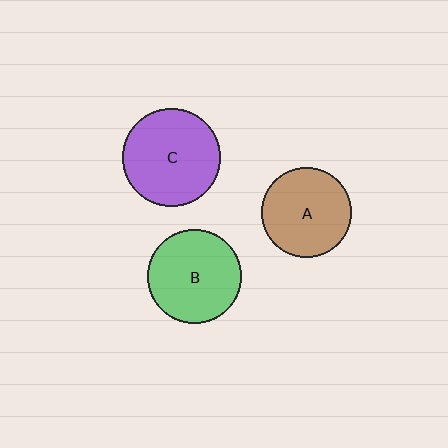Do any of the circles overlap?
No, none of the circles overlap.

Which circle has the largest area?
Circle C (purple).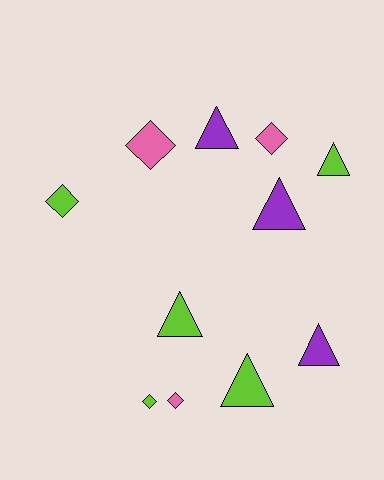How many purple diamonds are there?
There are no purple diamonds.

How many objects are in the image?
There are 11 objects.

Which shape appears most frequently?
Triangle, with 6 objects.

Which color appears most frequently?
Lime, with 5 objects.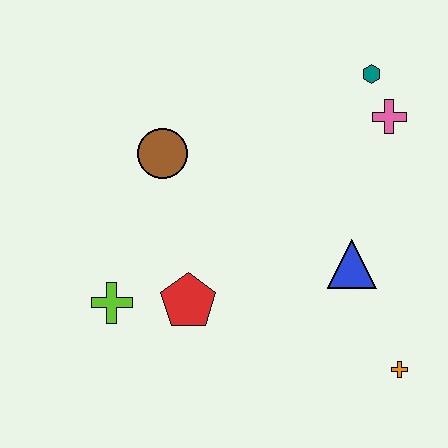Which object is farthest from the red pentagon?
The teal hexagon is farthest from the red pentagon.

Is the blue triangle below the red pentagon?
No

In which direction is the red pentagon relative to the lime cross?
The red pentagon is to the right of the lime cross.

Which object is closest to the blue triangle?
The orange cross is closest to the blue triangle.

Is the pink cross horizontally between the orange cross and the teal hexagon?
Yes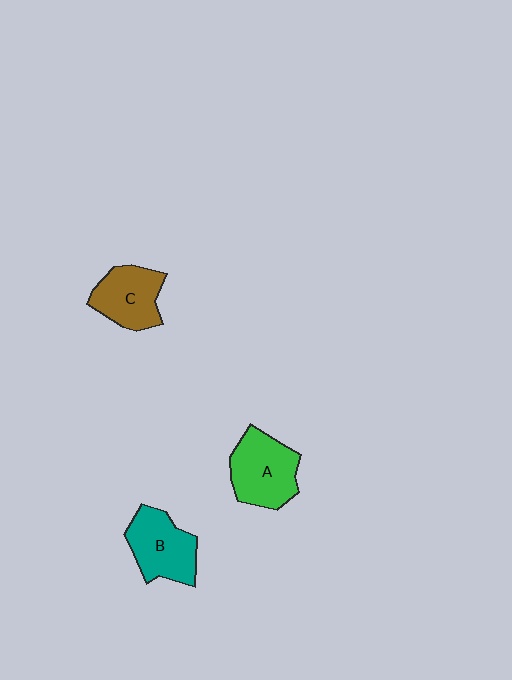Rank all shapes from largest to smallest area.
From largest to smallest: A (green), B (teal), C (brown).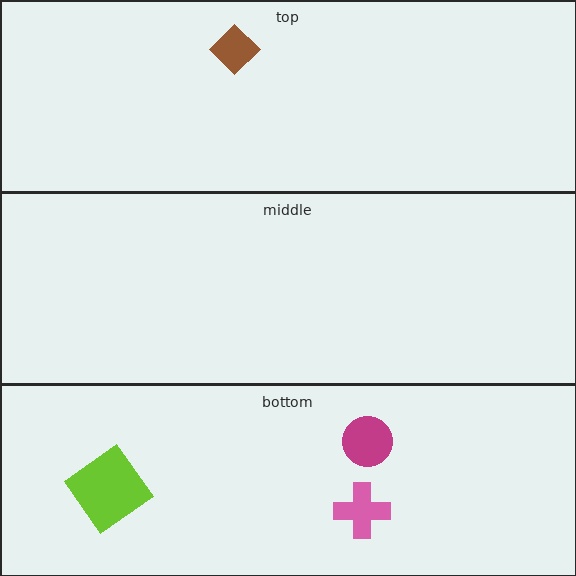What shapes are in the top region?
The brown diamond.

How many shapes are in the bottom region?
3.